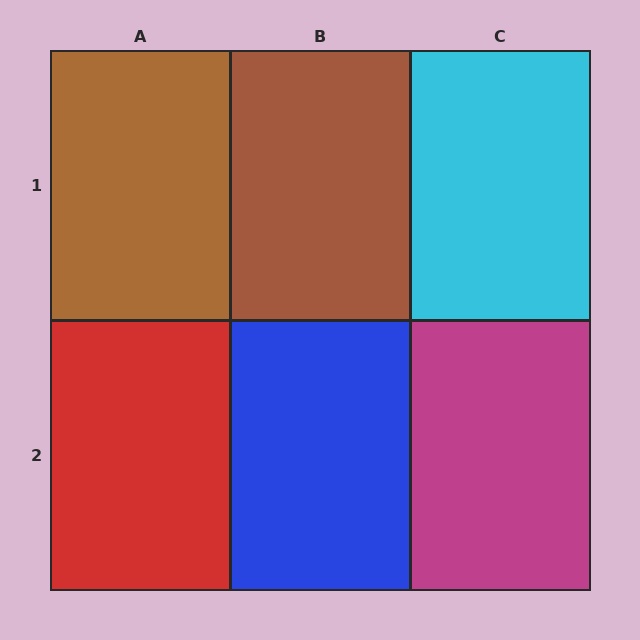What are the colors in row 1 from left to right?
Brown, brown, cyan.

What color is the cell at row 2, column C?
Magenta.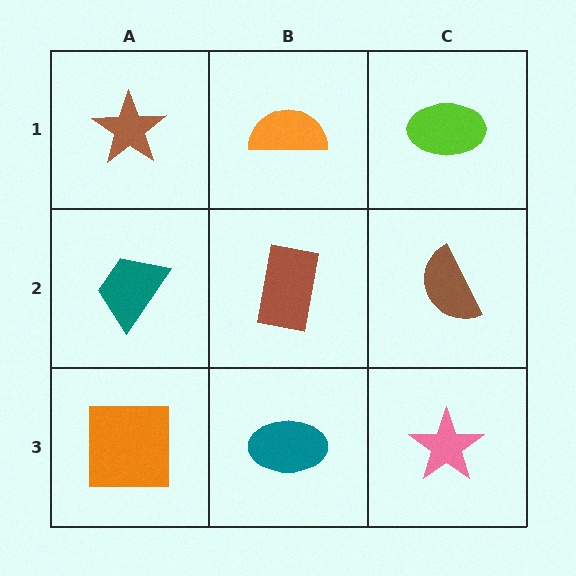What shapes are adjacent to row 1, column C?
A brown semicircle (row 2, column C), an orange semicircle (row 1, column B).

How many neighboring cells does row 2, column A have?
3.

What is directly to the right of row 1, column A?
An orange semicircle.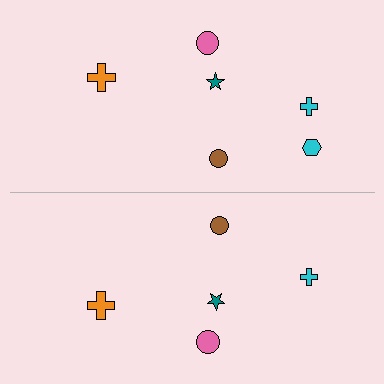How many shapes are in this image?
There are 11 shapes in this image.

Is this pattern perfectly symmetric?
No, the pattern is not perfectly symmetric. A cyan hexagon is missing from the bottom side.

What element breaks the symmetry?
A cyan hexagon is missing from the bottom side.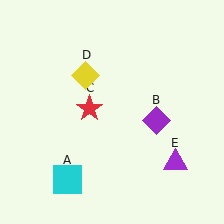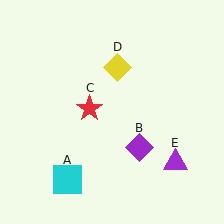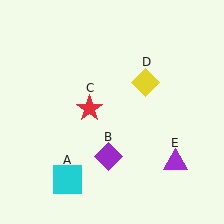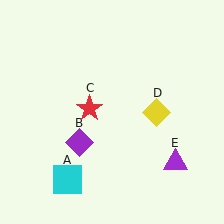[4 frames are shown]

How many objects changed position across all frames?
2 objects changed position: purple diamond (object B), yellow diamond (object D).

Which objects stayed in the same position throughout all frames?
Cyan square (object A) and red star (object C) and purple triangle (object E) remained stationary.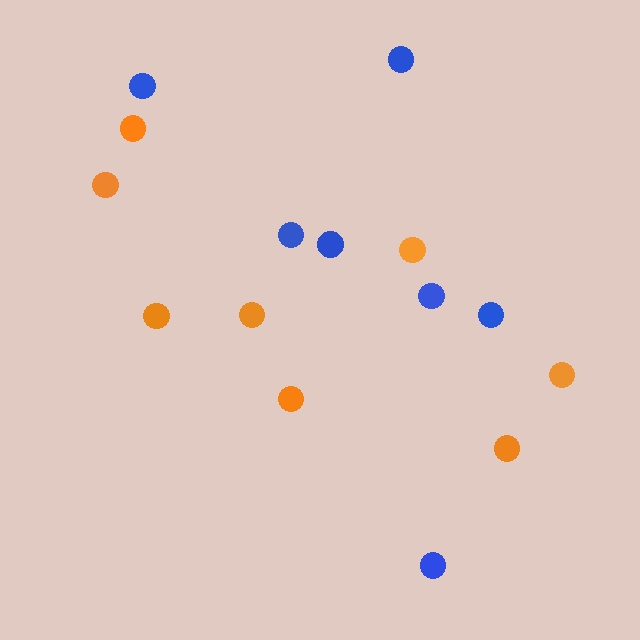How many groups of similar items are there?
There are 2 groups: one group of orange circles (8) and one group of blue circles (7).